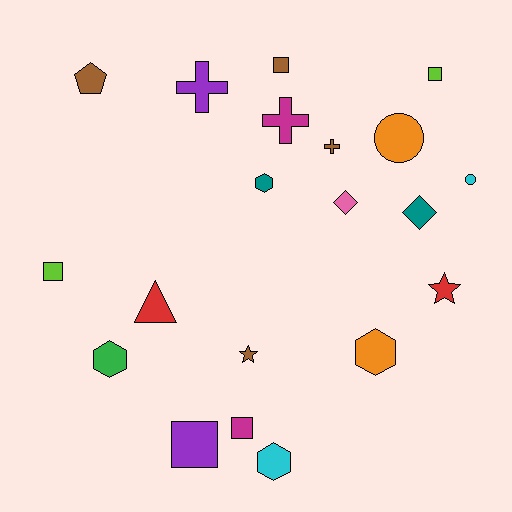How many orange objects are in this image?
There are 2 orange objects.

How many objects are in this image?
There are 20 objects.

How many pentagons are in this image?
There is 1 pentagon.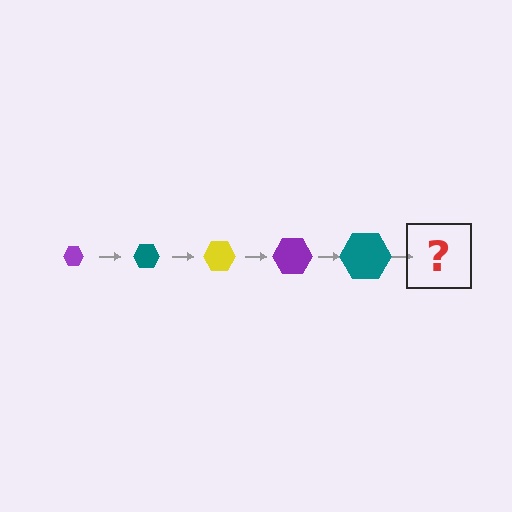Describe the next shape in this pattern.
It should be a yellow hexagon, larger than the previous one.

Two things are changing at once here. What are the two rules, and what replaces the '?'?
The two rules are that the hexagon grows larger each step and the color cycles through purple, teal, and yellow. The '?' should be a yellow hexagon, larger than the previous one.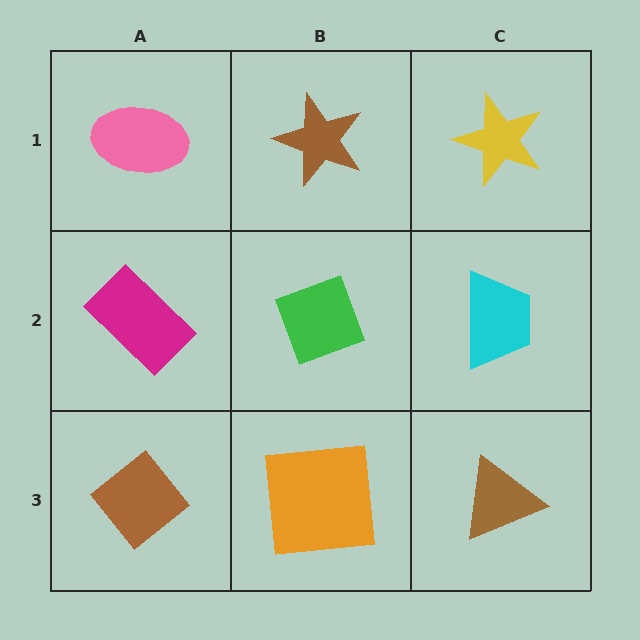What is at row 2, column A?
A magenta rectangle.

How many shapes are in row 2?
3 shapes.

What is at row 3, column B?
An orange square.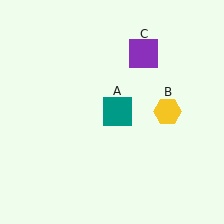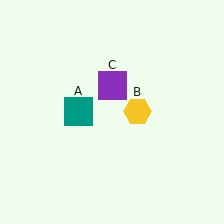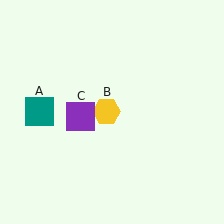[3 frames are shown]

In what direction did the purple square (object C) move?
The purple square (object C) moved down and to the left.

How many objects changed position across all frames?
3 objects changed position: teal square (object A), yellow hexagon (object B), purple square (object C).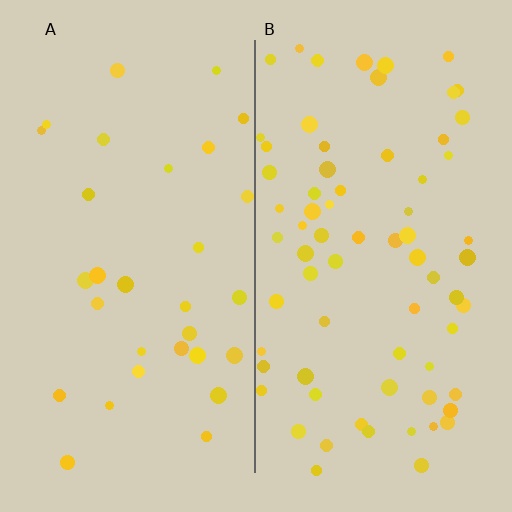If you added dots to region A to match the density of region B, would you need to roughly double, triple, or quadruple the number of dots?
Approximately double.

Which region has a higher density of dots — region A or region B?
B (the right).